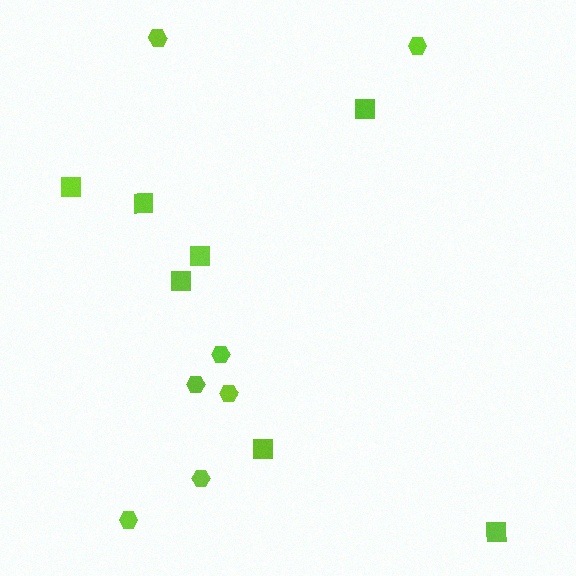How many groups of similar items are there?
There are 2 groups: one group of squares (7) and one group of hexagons (7).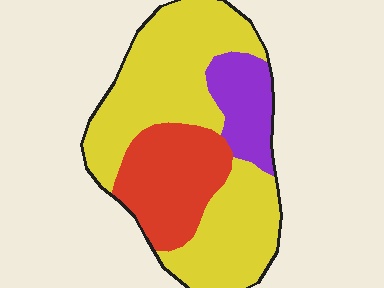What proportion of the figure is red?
Red covers 25% of the figure.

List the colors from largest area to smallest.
From largest to smallest: yellow, red, purple.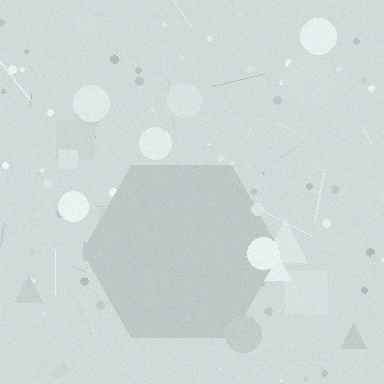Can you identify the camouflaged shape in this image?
The camouflaged shape is a hexagon.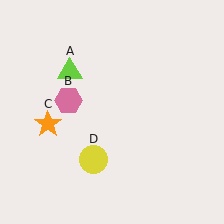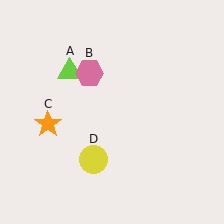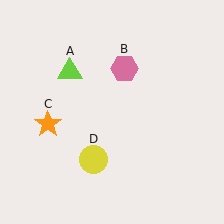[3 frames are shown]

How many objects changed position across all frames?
1 object changed position: pink hexagon (object B).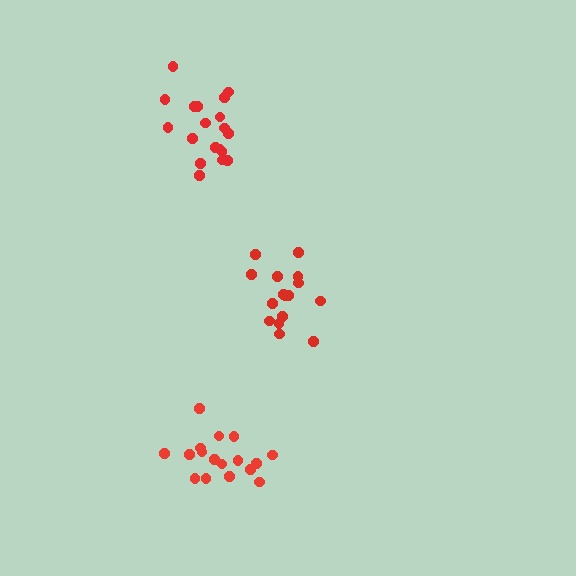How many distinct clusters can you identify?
There are 3 distinct clusters.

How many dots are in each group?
Group 1: 16 dots, Group 2: 17 dots, Group 3: 19 dots (52 total).